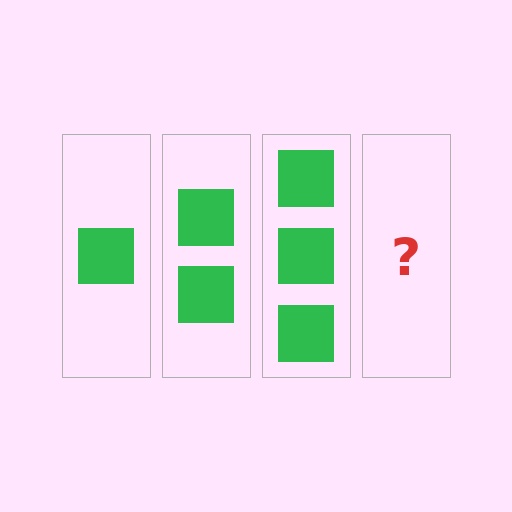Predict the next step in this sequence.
The next step is 4 squares.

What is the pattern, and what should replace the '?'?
The pattern is that each step adds one more square. The '?' should be 4 squares.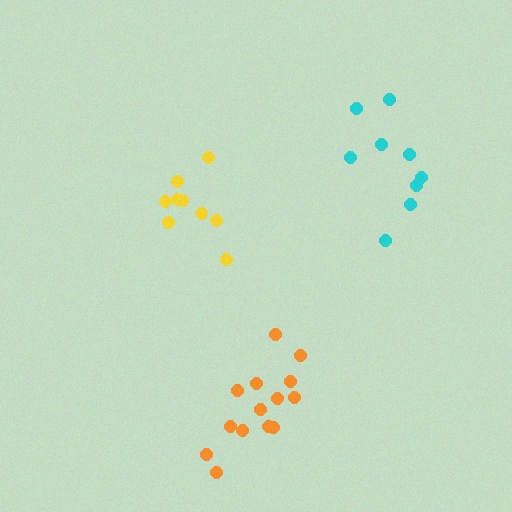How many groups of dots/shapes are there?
There are 3 groups.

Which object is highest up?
The cyan cluster is topmost.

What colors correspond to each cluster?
The clusters are colored: orange, yellow, cyan.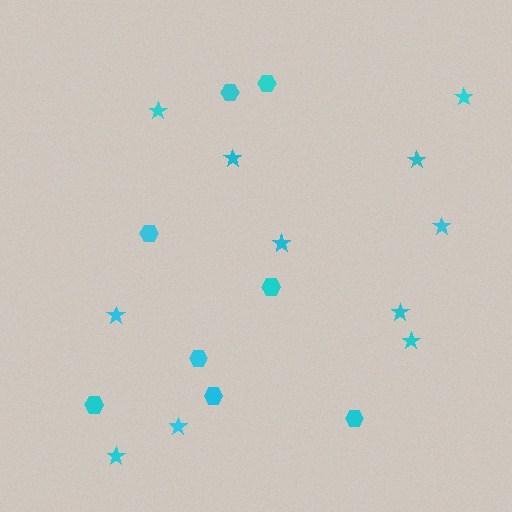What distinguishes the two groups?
There are 2 groups: one group of stars (11) and one group of hexagons (8).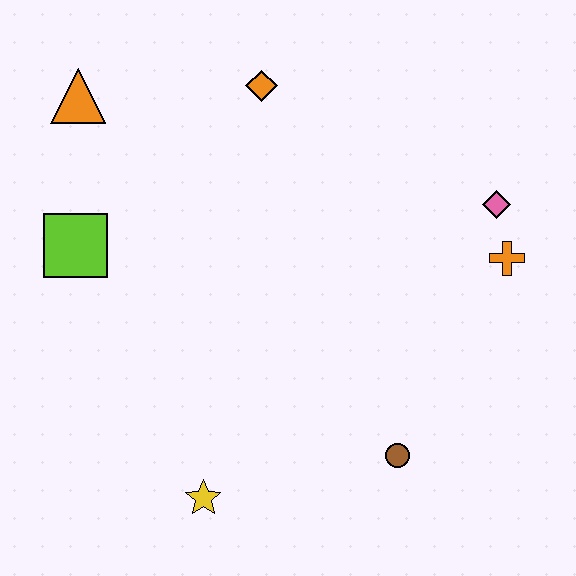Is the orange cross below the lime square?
Yes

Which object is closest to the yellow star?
The brown circle is closest to the yellow star.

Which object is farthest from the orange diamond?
The yellow star is farthest from the orange diamond.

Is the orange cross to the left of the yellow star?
No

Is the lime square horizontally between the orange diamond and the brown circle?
No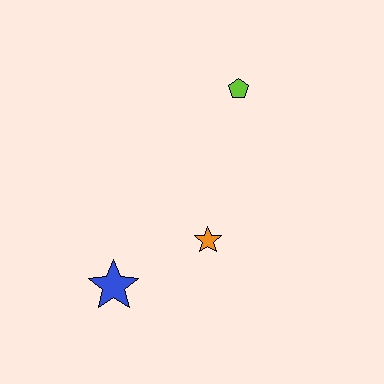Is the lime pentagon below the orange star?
No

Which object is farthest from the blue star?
The lime pentagon is farthest from the blue star.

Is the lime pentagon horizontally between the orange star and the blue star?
No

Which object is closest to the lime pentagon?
The orange star is closest to the lime pentagon.